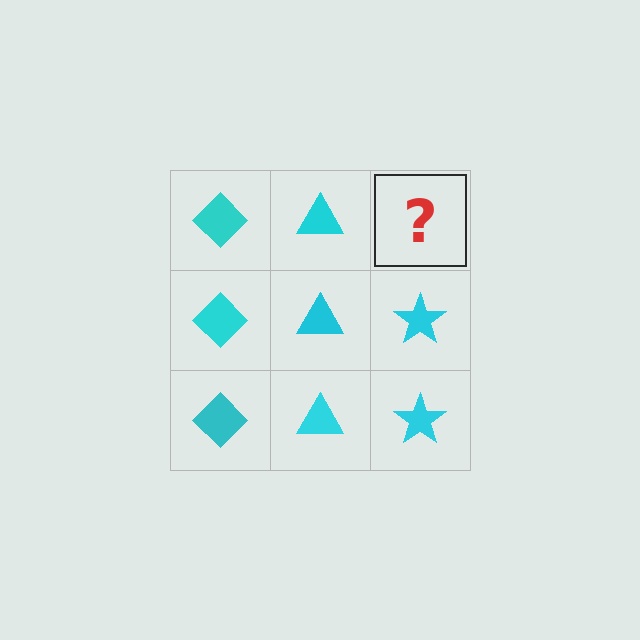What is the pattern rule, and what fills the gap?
The rule is that each column has a consistent shape. The gap should be filled with a cyan star.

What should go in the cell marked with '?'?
The missing cell should contain a cyan star.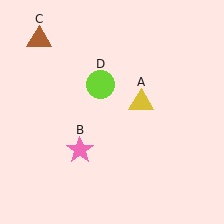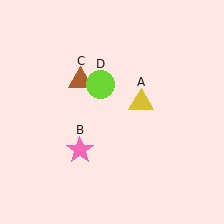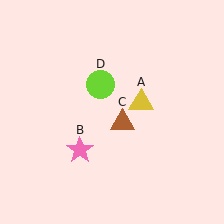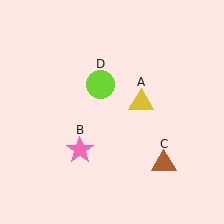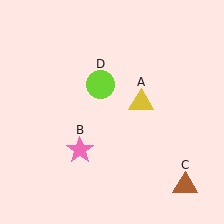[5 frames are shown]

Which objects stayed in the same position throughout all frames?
Yellow triangle (object A) and pink star (object B) and lime circle (object D) remained stationary.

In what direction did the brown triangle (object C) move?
The brown triangle (object C) moved down and to the right.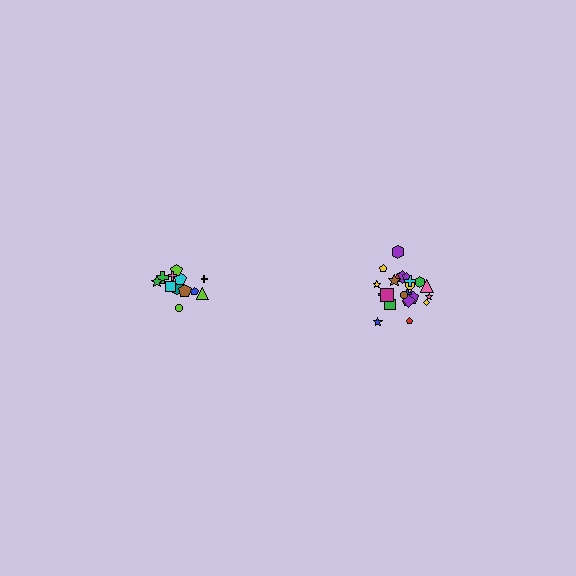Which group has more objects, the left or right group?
The right group.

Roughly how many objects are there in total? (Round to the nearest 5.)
Roughly 35 objects in total.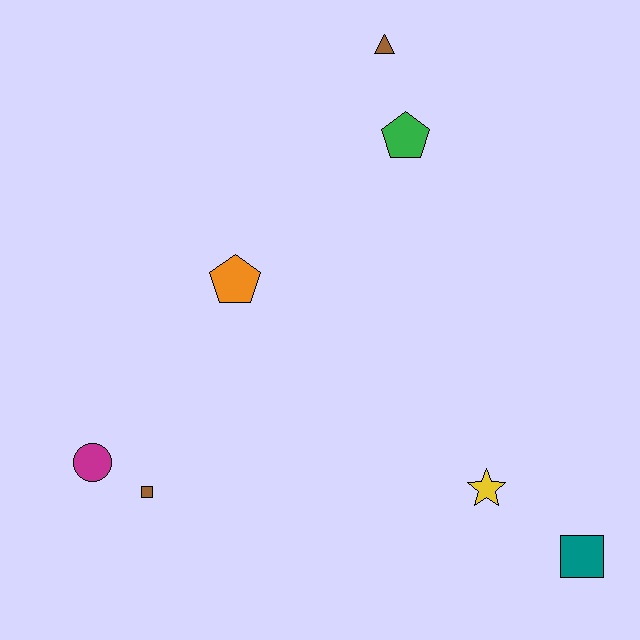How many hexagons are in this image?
There are no hexagons.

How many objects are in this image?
There are 7 objects.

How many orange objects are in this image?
There is 1 orange object.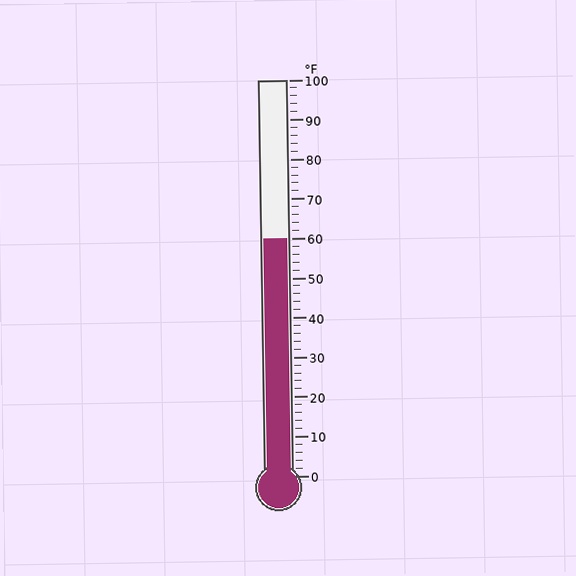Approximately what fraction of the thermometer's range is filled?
The thermometer is filled to approximately 60% of its range.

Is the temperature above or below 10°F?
The temperature is above 10°F.